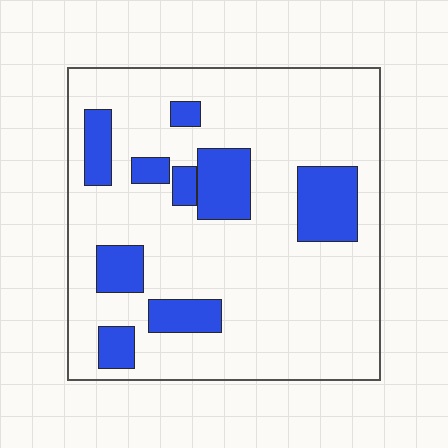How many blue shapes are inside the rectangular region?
9.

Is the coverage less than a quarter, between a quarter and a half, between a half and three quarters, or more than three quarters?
Less than a quarter.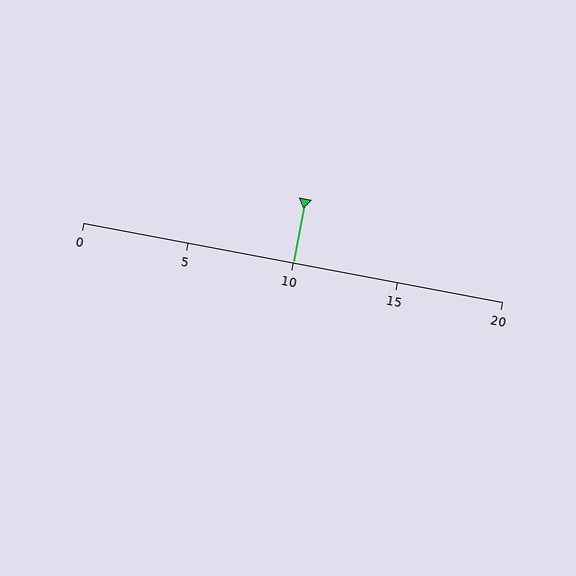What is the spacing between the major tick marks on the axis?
The major ticks are spaced 5 apart.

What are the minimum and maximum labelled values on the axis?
The axis runs from 0 to 20.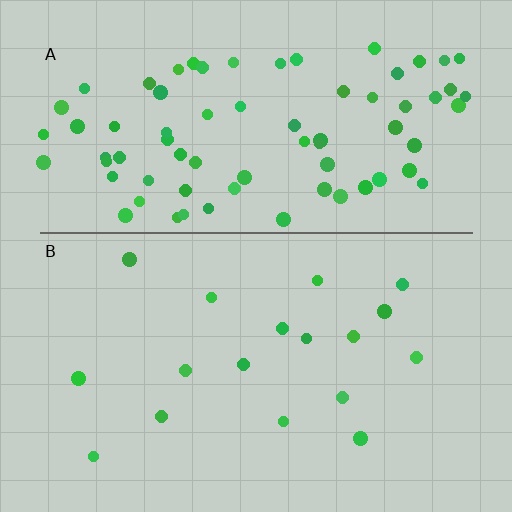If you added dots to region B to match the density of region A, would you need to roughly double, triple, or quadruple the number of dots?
Approximately quadruple.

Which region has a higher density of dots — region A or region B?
A (the top).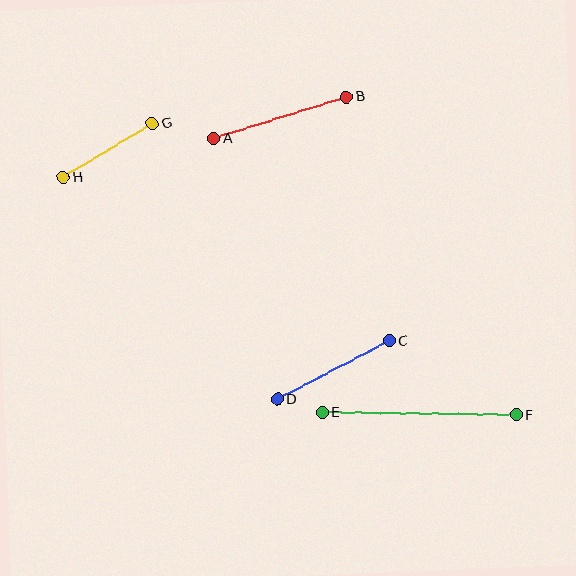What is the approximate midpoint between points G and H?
The midpoint is at approximately (108, 150) pixels.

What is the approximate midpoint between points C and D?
The midpoint is at approximately (333, 370) pixels.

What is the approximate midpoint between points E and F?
The midpoint is at approximately (419, 414) pixels.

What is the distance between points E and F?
The distance is approximately 194 pixels.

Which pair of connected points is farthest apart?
Points E and F are farthest apart.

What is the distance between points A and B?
The distance is approximately 139 pixels.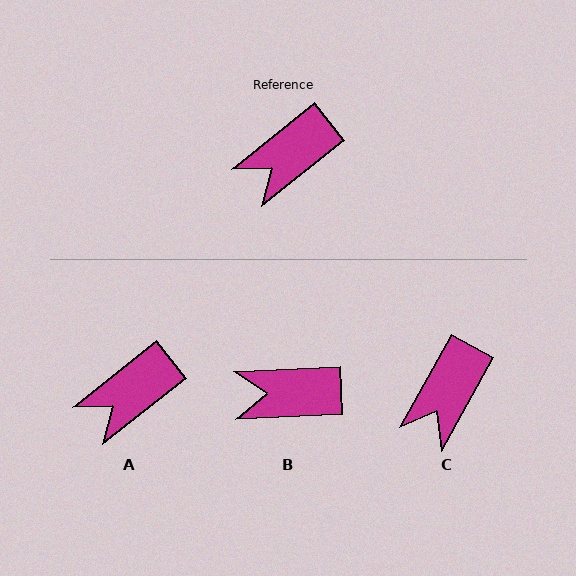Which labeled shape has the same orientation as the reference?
A.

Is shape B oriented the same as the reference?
No, it is off by about 36 degrees.